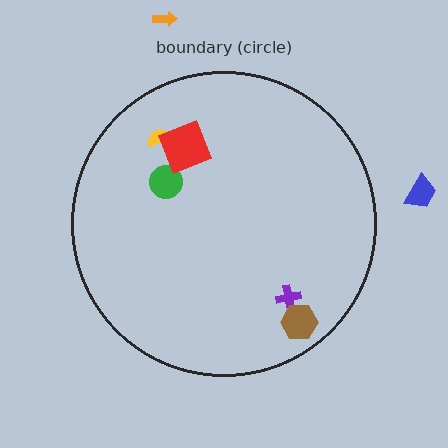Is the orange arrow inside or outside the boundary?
Outside.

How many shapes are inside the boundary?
5 inside, 2 outside.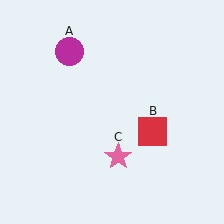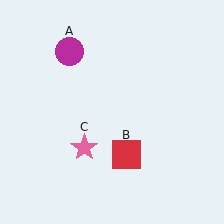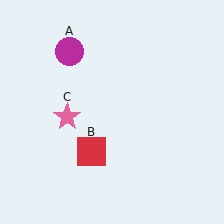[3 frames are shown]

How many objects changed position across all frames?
2 objects changed position: red square (object B), pink star (object C).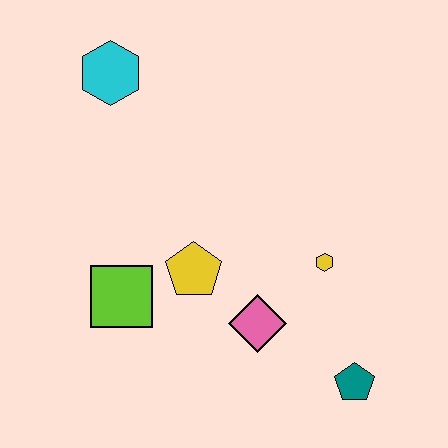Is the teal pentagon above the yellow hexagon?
No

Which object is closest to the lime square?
The yellow pentagon is closest to the lime square.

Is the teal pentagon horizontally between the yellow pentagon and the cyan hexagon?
No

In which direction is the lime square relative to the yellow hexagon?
The lime square is to the left of the yellow hexagon.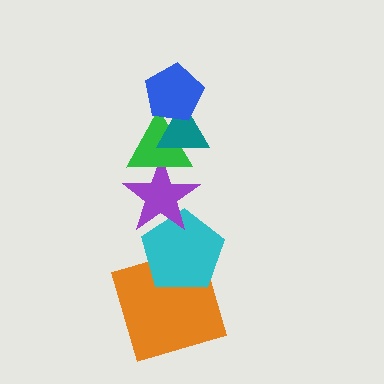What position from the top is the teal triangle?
The teal triangle is 2nd from the top.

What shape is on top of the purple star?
The green triangle is on top of the purple star.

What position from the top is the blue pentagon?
The blue pentagon is 1st from the top.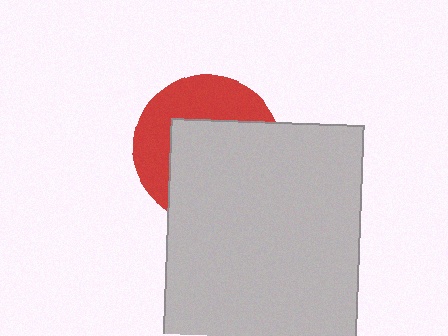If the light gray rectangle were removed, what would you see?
You would see the complete red circle.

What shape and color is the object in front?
The object in front is a light gray rectangle.